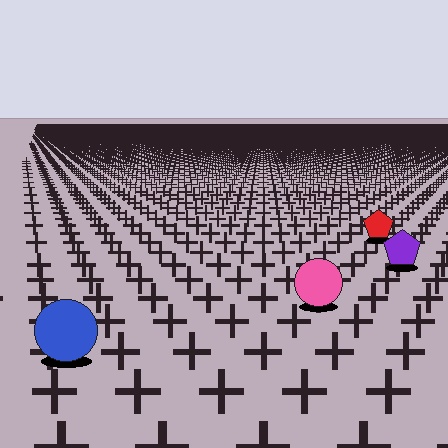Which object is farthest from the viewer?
The red pentagon is farthest from the viewer. It appears smaller and the ground texture around it is denser.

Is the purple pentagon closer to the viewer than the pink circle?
No. The pink circle is closer — you can tell from the texture gradient: the ground texture is coarser near it.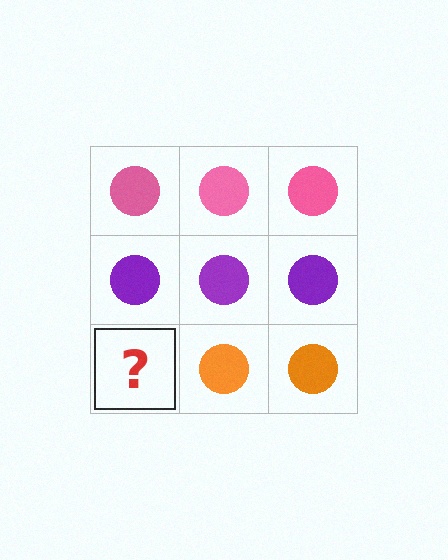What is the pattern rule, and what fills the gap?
The rule is that each row has a consistent color. The gap should be filled with an orange circle.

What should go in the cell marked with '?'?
The missing cell should contain an orange circle.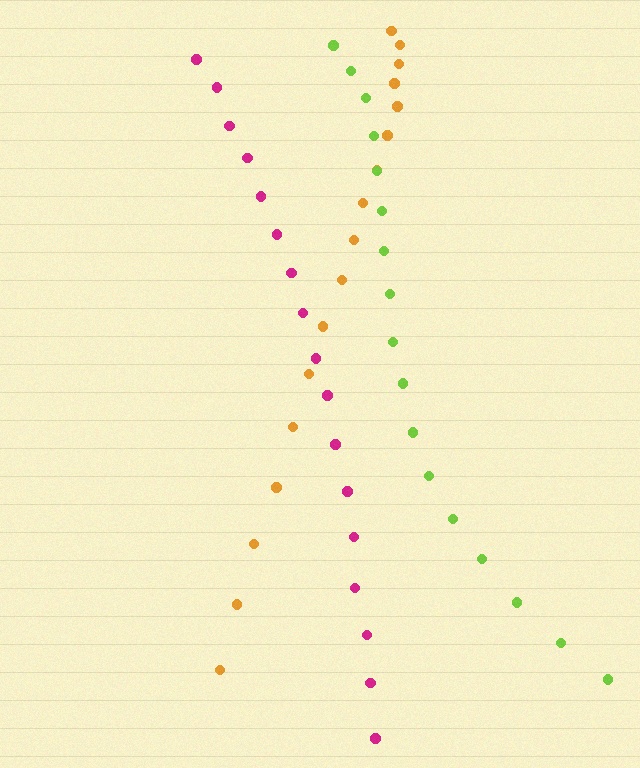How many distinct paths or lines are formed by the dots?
There are 3 distinct paths.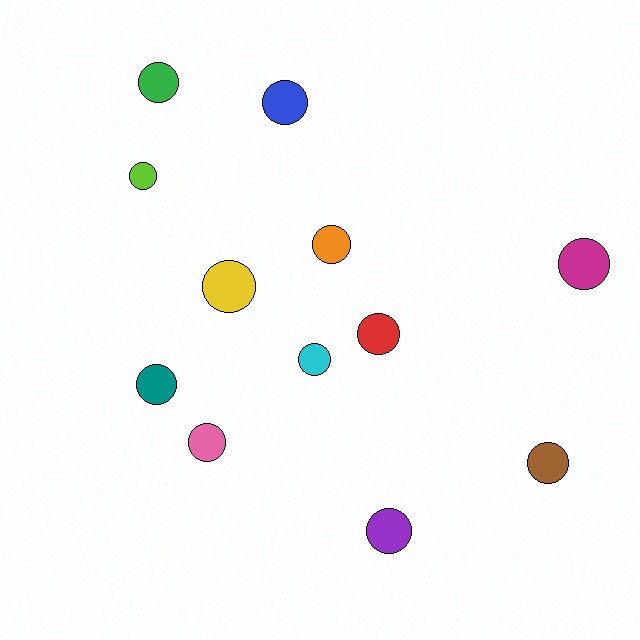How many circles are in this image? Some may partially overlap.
There are 12 circles.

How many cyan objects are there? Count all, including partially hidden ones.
There is 1 cyan object.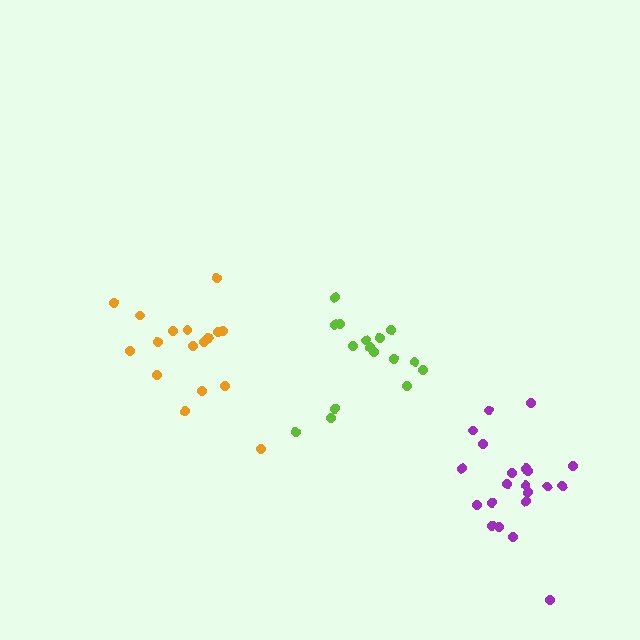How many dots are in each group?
Group 1: 16 dots, Group 2: 17 dots, Group 3: 21 dots (54 total).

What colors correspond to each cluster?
The clusters are colored: lime, orange, purple.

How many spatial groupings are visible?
There are 3 spatial groupings.